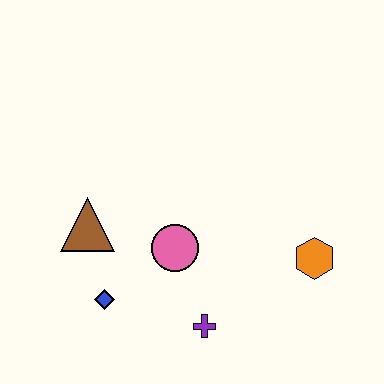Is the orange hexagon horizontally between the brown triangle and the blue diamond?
No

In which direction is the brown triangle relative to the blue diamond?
The brown triangle is above the blue diamond.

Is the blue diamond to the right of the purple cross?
No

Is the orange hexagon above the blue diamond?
Yes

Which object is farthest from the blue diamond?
The orange hexagon is farthest from the blue diamond.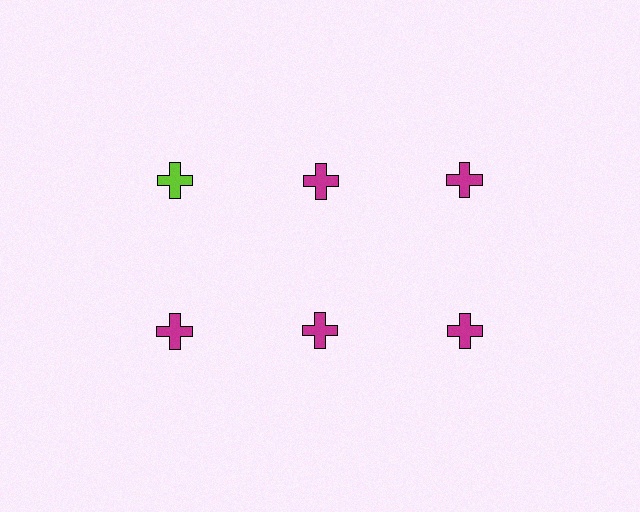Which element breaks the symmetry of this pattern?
The lime cross in the top row, leftmost column breaks the symmetry. All other shapes are magenta crosses.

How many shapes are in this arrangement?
There are 6 shapes arranged in a grid pattern.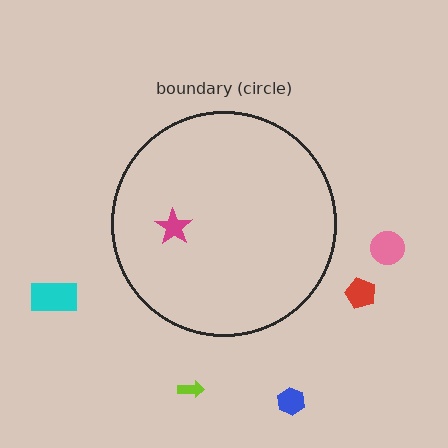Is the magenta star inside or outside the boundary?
Inside.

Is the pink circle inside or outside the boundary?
Outside.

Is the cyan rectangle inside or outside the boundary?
Outside.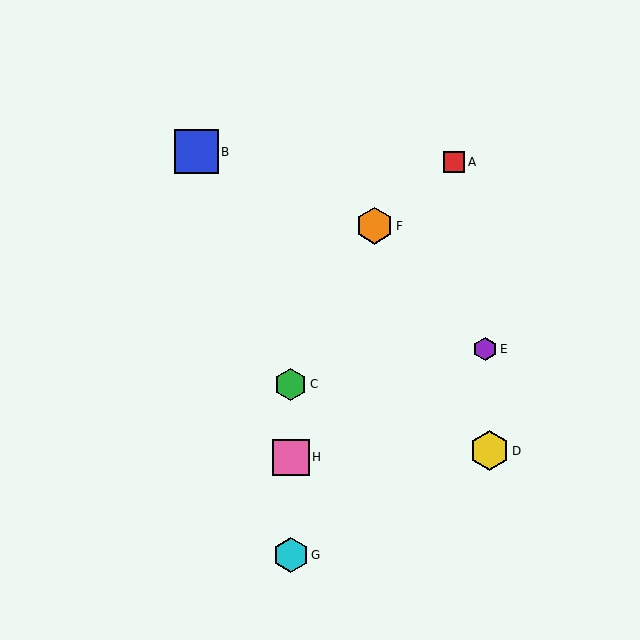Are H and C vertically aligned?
Yes, both are at x≈291.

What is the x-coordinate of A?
Object A is at x≈454.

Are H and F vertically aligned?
No, H is at x≈291 and F is at x≈374.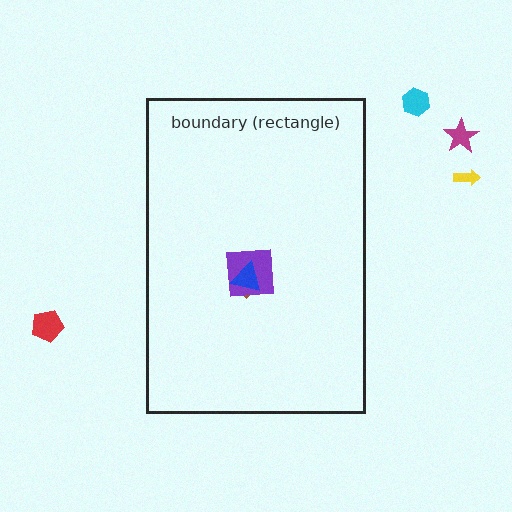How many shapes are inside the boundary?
3 inside, 4 outside.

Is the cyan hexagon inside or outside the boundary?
Outside.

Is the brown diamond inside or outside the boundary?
Inside.